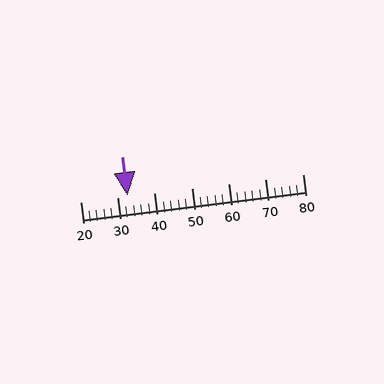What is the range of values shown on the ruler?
The ruler shows values from 20 to 80.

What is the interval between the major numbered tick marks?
The major tick marks are spaced 10 units apart.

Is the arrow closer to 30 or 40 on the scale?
The arrow is closer to 30.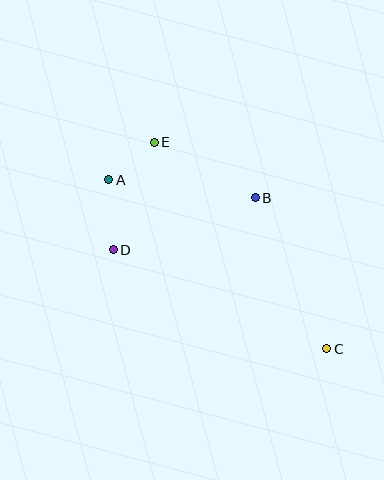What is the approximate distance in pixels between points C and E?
The distance between C and E is approximately 269 pixels.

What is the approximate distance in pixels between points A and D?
The distance between A and D is approximately 70 pixels.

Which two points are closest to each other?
Points A and E are closest to each other.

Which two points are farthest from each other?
Points A and C are farthest from each other.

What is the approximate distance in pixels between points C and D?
The distance between C and D is approximately 235 pixels.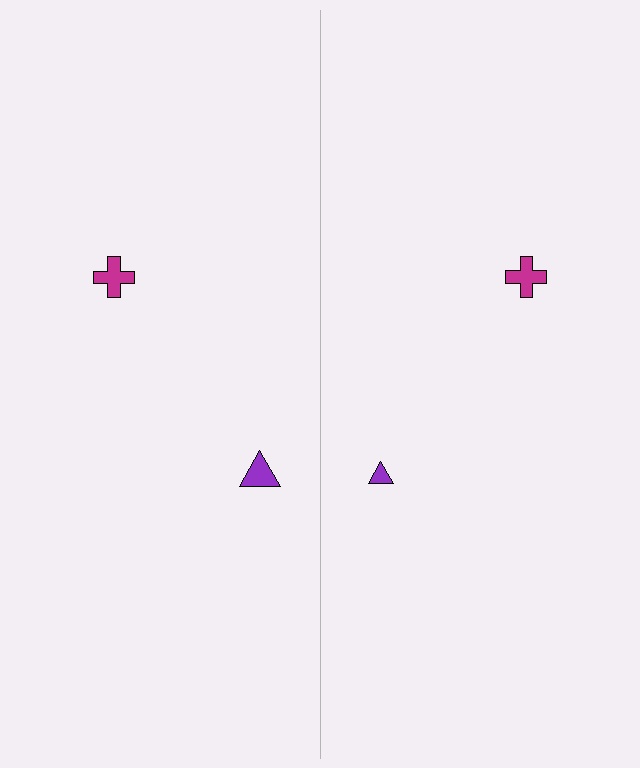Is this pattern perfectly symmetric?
No, the pattern is not perfectly symmetric. The purple triangle on the right side has a different size than its mirror counterpart.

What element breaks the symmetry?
The purple triangle on the right side has a different size than its mirror counterpart.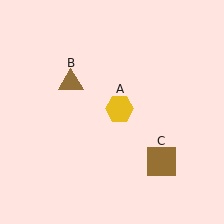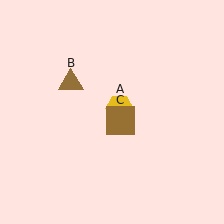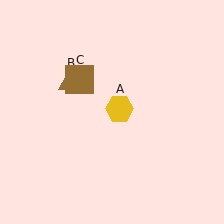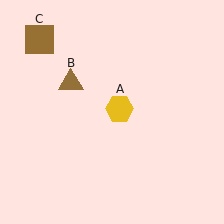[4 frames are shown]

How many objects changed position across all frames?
1 object changed position: brown square (object C).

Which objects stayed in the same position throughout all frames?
Yellow hexagon (object A) and brown triangle (object B) remained stationary.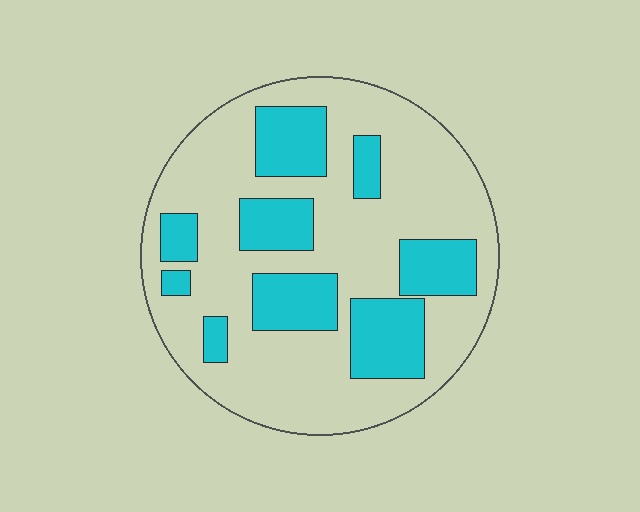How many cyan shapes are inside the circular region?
9.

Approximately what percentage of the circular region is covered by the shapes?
Approximately 30%.